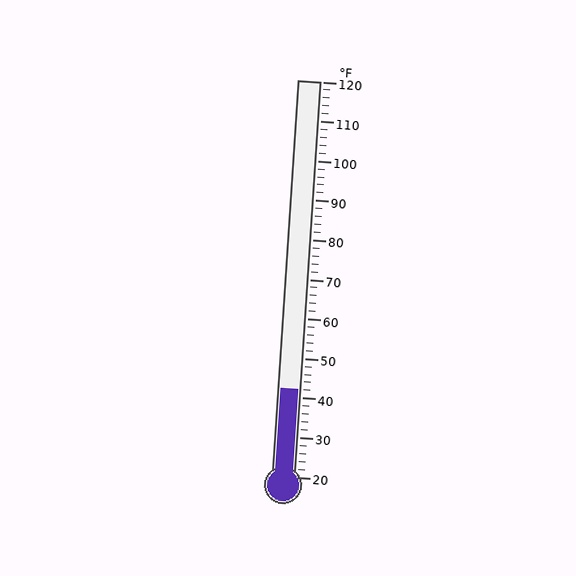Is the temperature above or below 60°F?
The temperature is below 60°F.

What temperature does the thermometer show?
The thermometer shows approximately 42°F.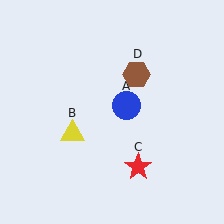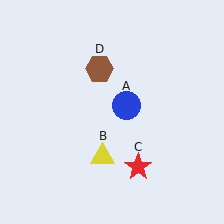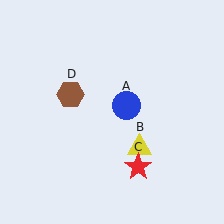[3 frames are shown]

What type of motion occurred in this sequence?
The yellow triangle (object B), brown hexagon (object D) rotated counterclockwise around the center of the scene.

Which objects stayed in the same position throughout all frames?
Blue circle (object A) and red star (object C) remained stationary.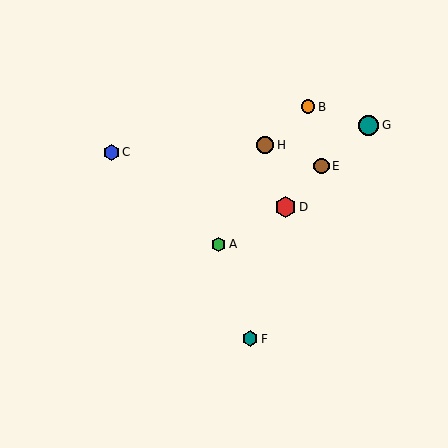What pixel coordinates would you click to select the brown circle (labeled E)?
Click at (322, 166) to select the brown circle E.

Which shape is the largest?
The red hexagon (labeled D) is the largest.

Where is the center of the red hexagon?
The center of the red hexagon is at (286, 207).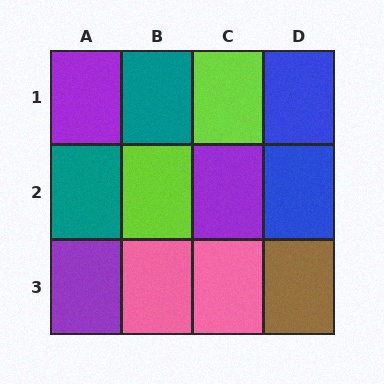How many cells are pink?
2 cells are pink.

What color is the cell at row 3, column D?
Brown.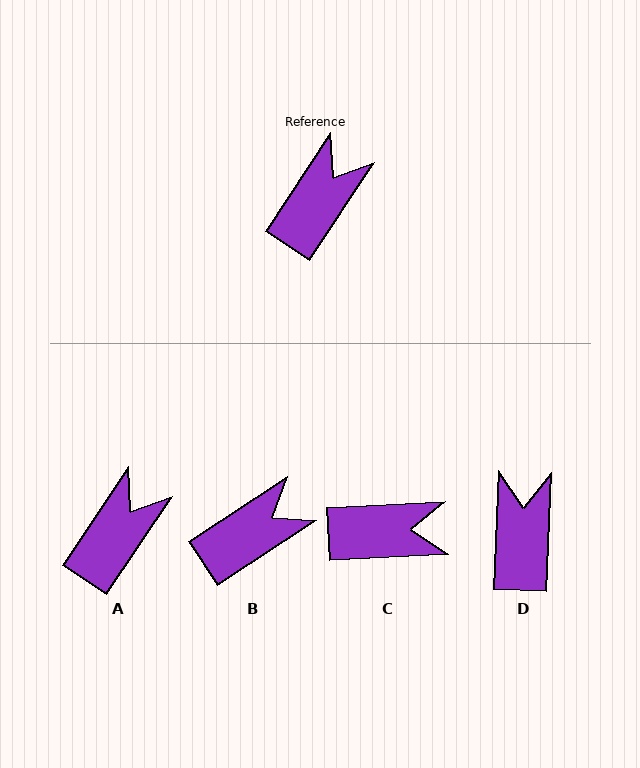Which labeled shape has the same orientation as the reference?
A.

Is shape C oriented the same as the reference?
No, it is off by about 53 degrees.